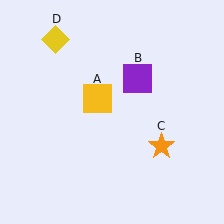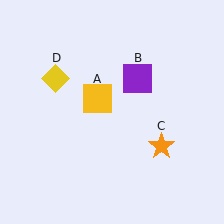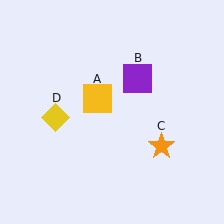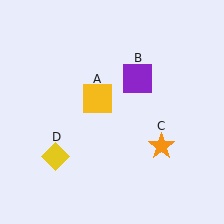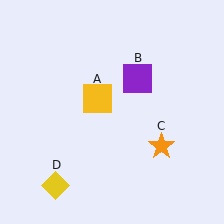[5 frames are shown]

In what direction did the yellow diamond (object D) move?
The yellow diamond (object D) moved down.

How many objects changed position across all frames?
1 object changed position: yellow diamond (object D).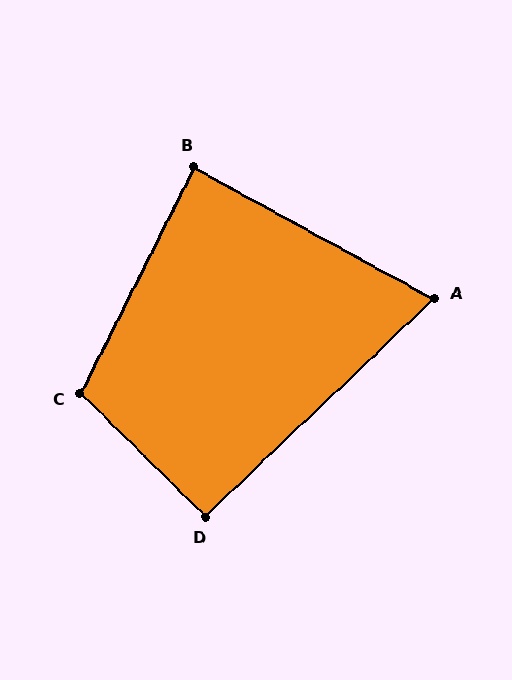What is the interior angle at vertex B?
Approximately 88 degrees (approximately right).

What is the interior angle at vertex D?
Approximately 92 degrees (approximately right).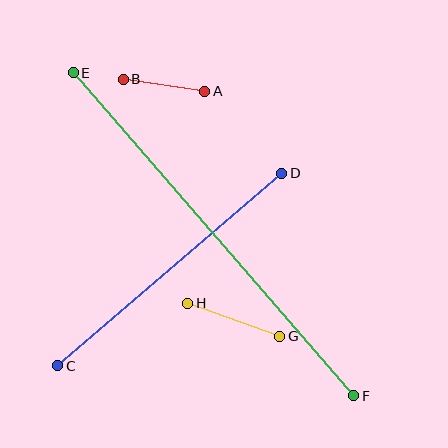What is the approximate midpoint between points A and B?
The midpoint is at approximately (164, 85) pixels.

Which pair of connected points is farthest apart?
Points E and F are farthest apart.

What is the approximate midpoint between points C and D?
The midpoint is at approximately (170, 269) pixels.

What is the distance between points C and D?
The distance is approximately 295 pixels.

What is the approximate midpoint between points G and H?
The midpoint is at approximately (234, 320) pixels.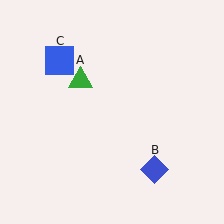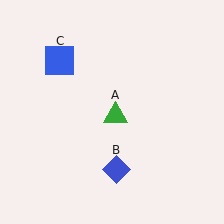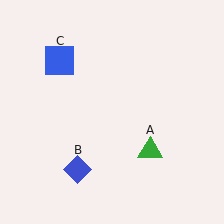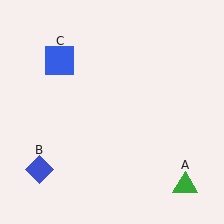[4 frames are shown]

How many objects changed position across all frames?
2 objects changed position: green triangle (object A), blue diamond (object B).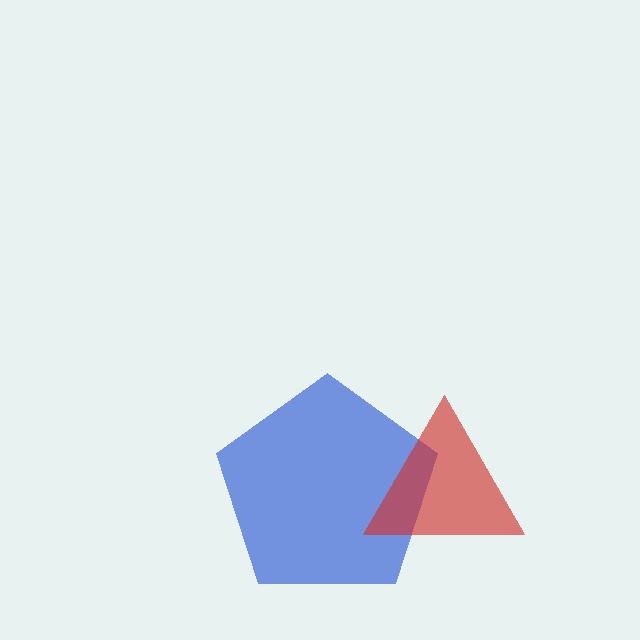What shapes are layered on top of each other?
The layered shapes are: a blue pentagon, a red triangle.